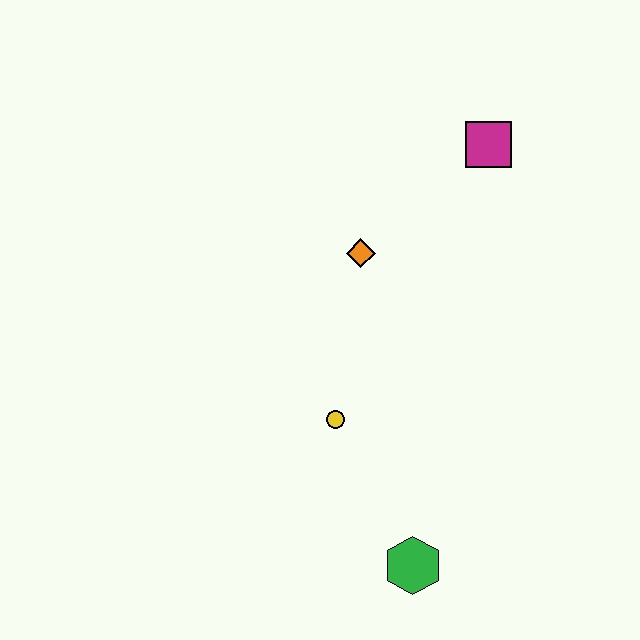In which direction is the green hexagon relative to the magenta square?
The green hexagon is below the magenta square.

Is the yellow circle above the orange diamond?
No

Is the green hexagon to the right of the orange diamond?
Yes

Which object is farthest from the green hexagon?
The magenta square is farthest from the green hexagon.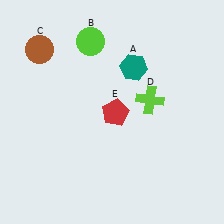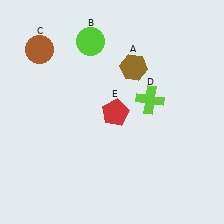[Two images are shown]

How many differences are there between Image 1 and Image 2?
There is 1 difference between the two images.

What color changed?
The hexagon (A) changed from teal in Image 1 to brown in Image 2.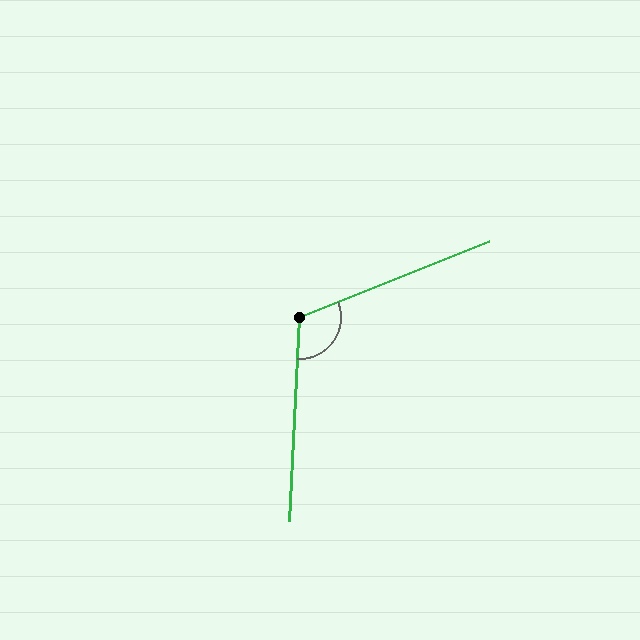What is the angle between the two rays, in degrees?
Approximately 115 degrees.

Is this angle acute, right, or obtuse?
It is obtuse.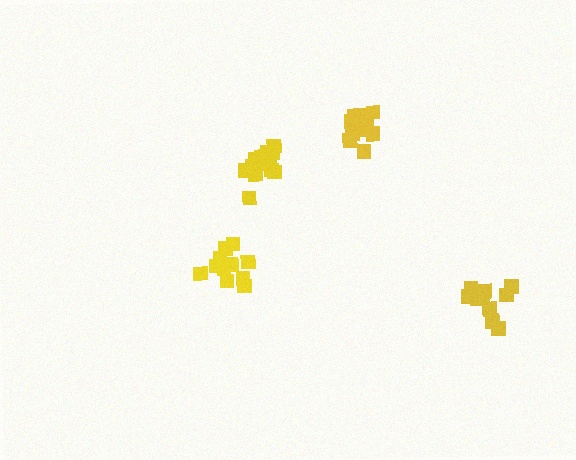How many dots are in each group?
Group 1: 11 dots, Group 2: 13 dots, Group 3: 10 dots, Group 4: 13 dots (47 total).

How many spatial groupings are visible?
There are 4 spatial groupings.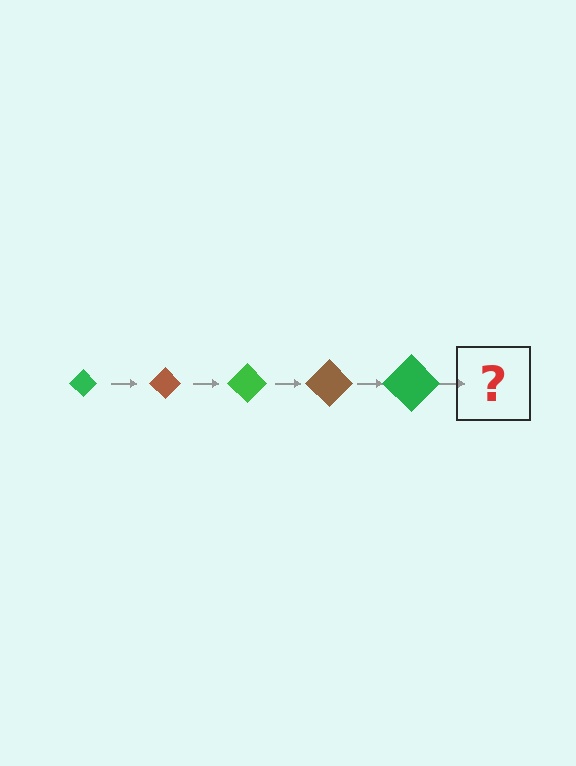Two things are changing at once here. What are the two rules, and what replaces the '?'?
The two rules are that the diamond grows larger each step and the color cycles through green and brown. The '?' should be a brown diamond, larger than the previous one.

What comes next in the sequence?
The next element should be a brown diamond, larger than the previous one.